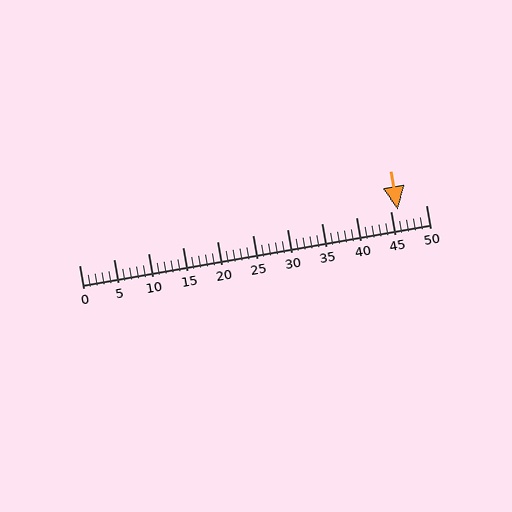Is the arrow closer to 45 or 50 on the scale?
The arrow is closer to 45.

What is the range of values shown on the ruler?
The ruler shows values from 0 to 50.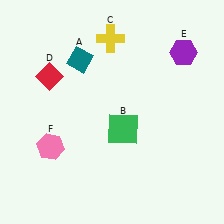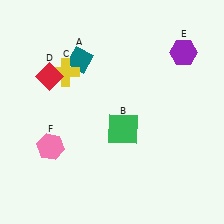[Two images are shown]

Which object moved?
The yellow cross (C) moved left.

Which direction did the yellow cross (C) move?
The yellow cross (C) moved left.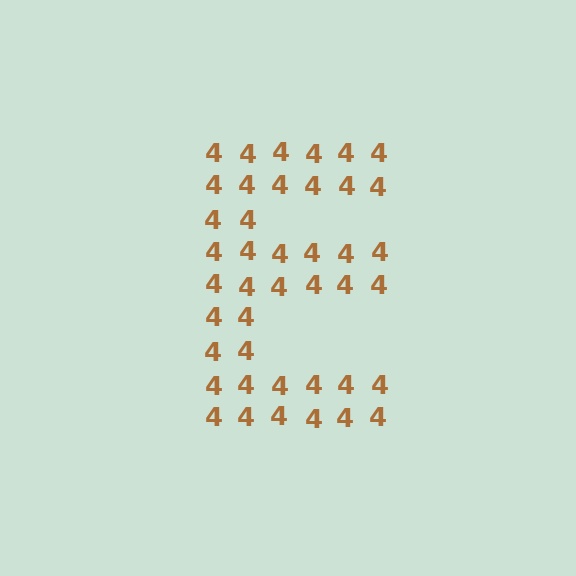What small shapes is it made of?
It is made of small digit 4's.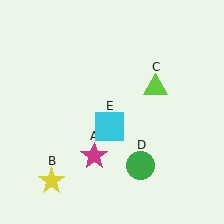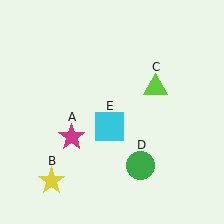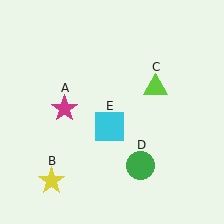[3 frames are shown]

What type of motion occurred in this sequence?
The magenta star (object A) rotated clockwise around the center of the scene.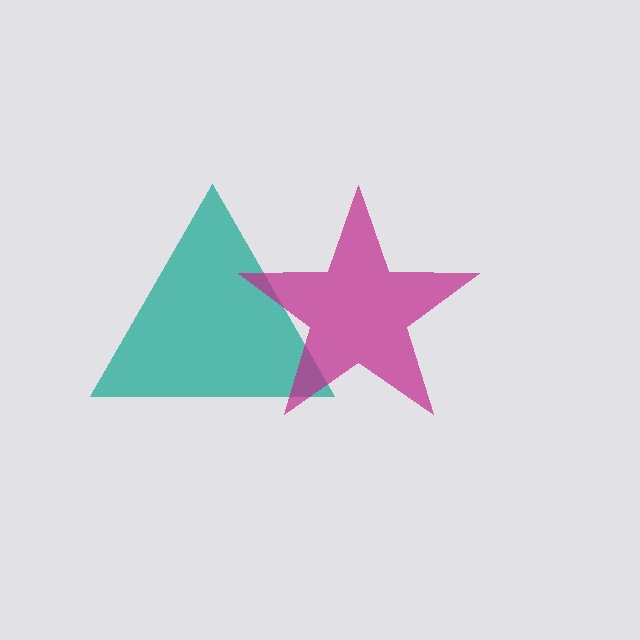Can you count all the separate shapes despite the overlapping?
Yes, there are 2 separate shapes.